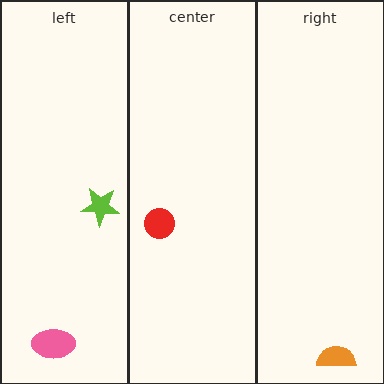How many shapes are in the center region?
1.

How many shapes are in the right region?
1.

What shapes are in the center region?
The red circle.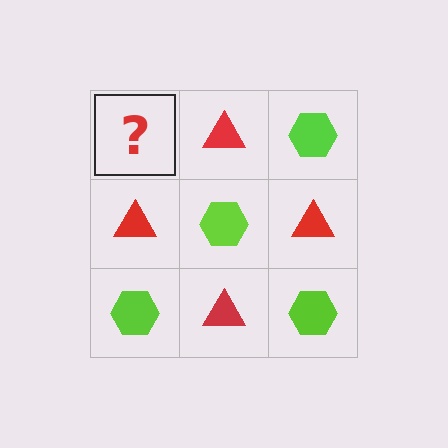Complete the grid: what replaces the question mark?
The question mark should be replaced with a lime hexagon.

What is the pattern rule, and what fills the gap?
The rule is that it alternates lime hexagon and red triangle in a checkerboard pattern. The gap should be filled with a lime hexagon.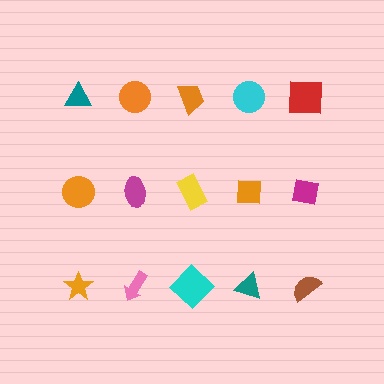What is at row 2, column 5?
A magenta square.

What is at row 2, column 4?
An orange square.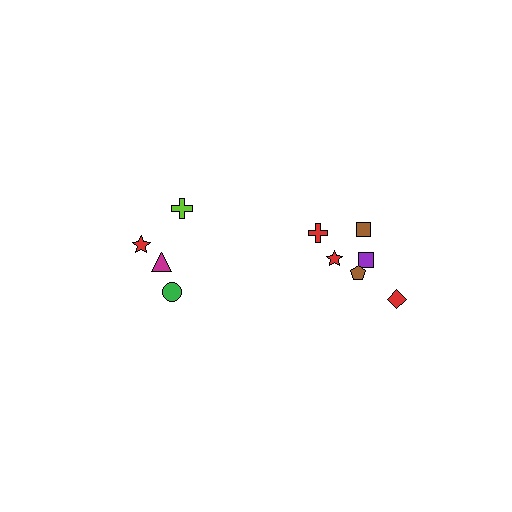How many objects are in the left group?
There are 4 objects.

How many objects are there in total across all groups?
There are 10 objects.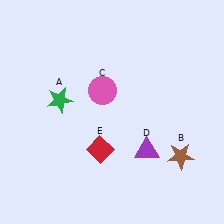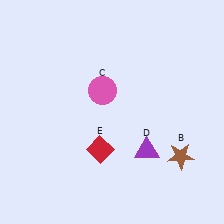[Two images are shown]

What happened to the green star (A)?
The green star (A) was removed in Image 2. It was in the top-left area of Image 1.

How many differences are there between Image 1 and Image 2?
There is 1 difference between the two images.